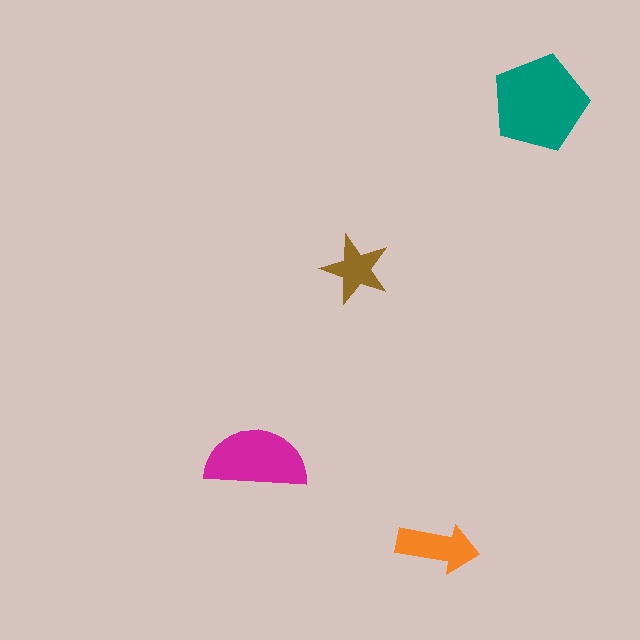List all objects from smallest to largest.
The brown star, the orange arrow, the magenta semicircle, the teal pentagon.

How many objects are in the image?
There are 4 objects in the image.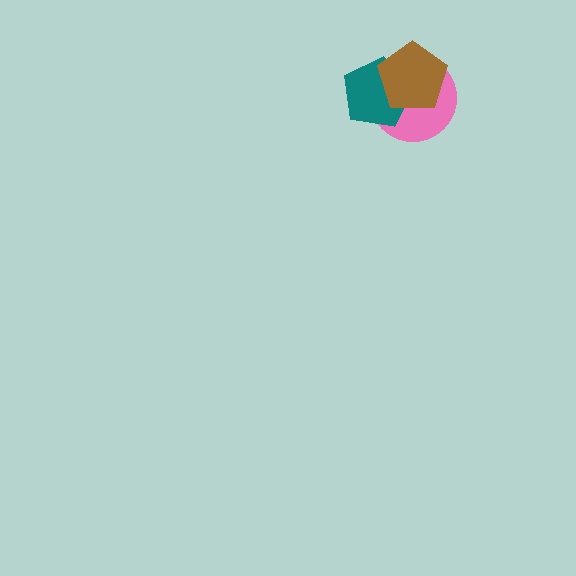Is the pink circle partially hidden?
Yes, it is partially covered by another shape.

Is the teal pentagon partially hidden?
Yes, it is partially covered by another shape.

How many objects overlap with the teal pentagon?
2 objects overlap with the teal pentagon.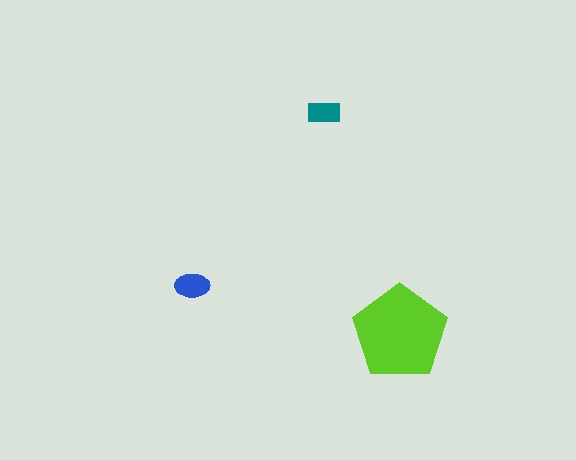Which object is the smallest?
The teal rectangle.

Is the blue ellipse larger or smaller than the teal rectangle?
Larger.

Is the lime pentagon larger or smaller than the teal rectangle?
Larger.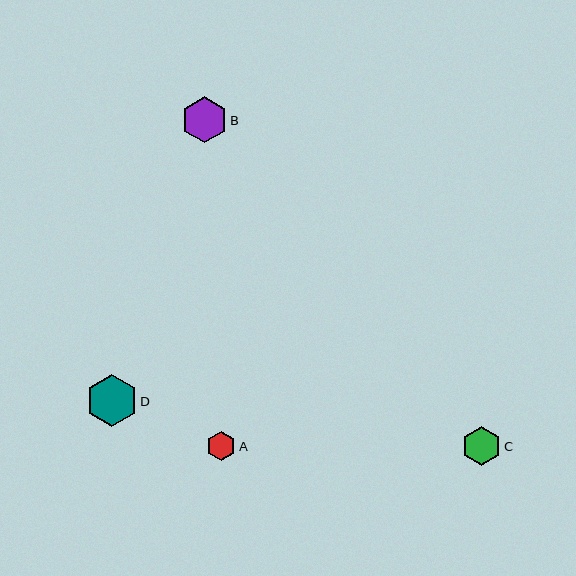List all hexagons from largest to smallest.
From largest to smallest: D, B, C, A.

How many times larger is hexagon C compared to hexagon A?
Hexagon C is approximately 1.3 times the size of hexagon A.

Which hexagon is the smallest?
Hexagon A is the smallest with a size of approximately 30 pixels.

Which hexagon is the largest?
Hexagon D is the largest with a size of approximately 51 pixels.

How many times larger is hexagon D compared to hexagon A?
Hexagon D is approximately 1.7 times the size of hexagon A.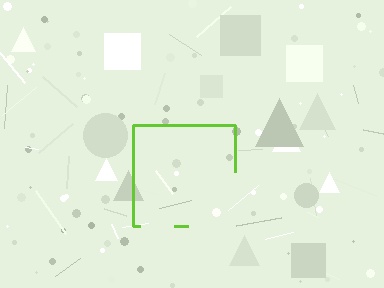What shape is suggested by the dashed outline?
The dashed outline suggests a square.